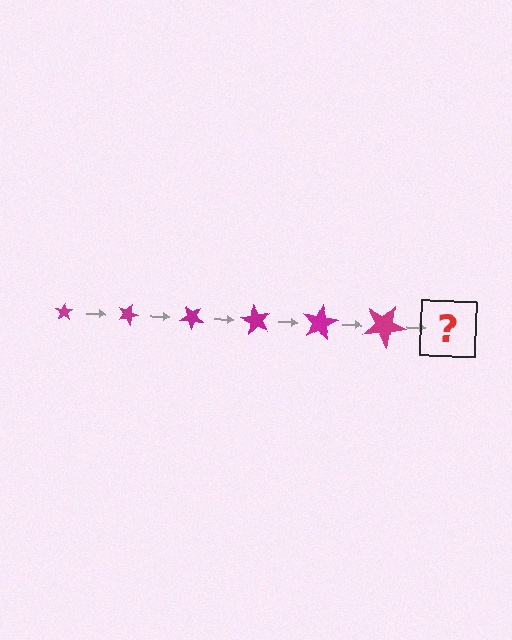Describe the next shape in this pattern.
It should be a star, larger than the previous one and rotated 120 degrees from the start.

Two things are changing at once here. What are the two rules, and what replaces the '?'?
The two rules are that the star grows larger each step and it rotates 20 degrees each step. The '?' should be a star, larger than the previous one and rotated 120 degrees from the start.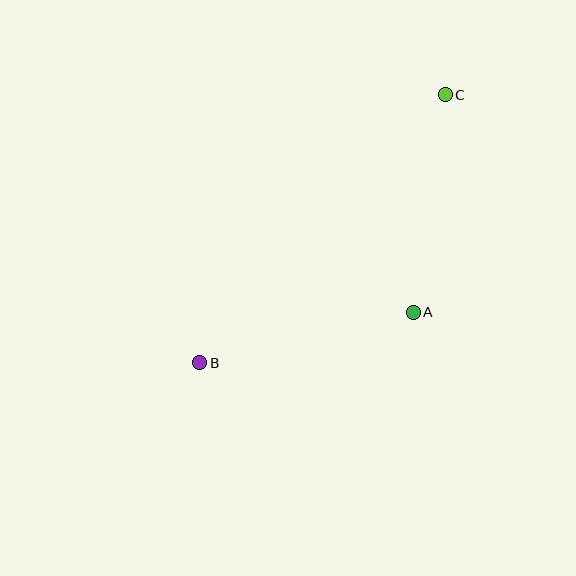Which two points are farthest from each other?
Points B and C are farthest from each other.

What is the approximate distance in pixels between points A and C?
The distance between A and C is approximately 220 pixels.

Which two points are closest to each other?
Points A and B are closest to each other.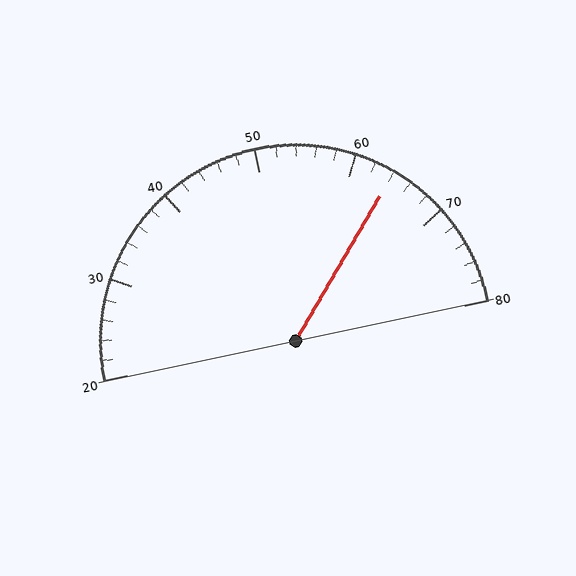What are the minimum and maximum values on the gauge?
The gauge ranges from 20 to 80.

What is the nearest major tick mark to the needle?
The nearest major tick mark is 60.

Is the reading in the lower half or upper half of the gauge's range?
The reading is in the upper half of the range (20 to 80).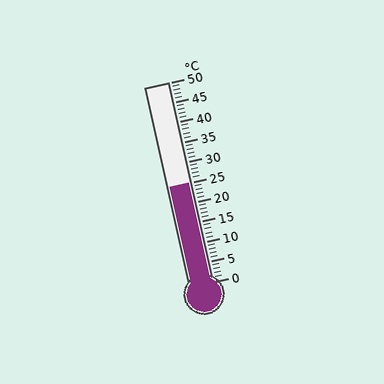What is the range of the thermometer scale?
The thermometer scale ranges from 0°C to 50°C.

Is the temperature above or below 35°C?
The temperature is below 35°C.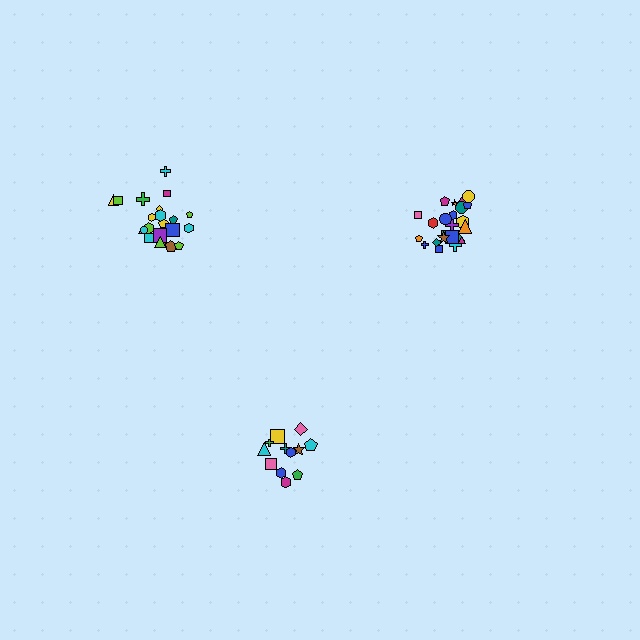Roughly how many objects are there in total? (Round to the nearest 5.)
Roughly 60 objects in total.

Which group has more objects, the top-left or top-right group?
The top-right group.